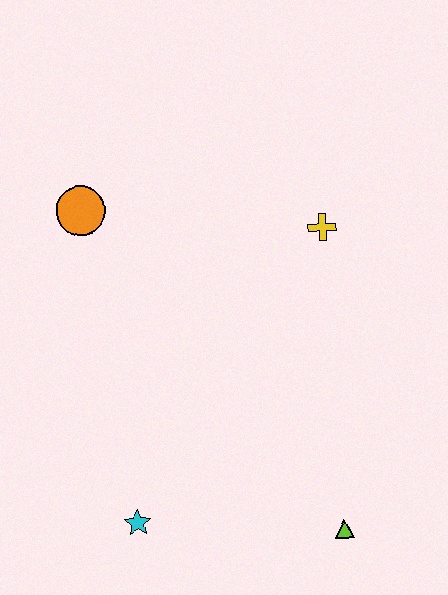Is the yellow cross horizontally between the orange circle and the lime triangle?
Yes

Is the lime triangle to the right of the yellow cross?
Yes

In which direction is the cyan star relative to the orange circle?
The cyan star is below the orange circle.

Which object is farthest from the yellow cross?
The cyan star is farthest from the yellow cross.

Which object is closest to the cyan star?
The lime triangle is closest to the cyan star.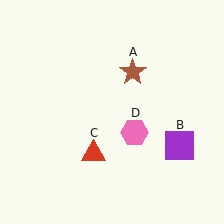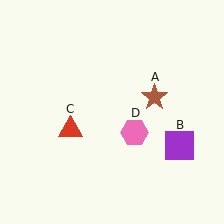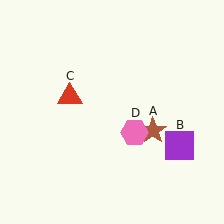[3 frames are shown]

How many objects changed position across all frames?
2 objects changed position: brown star (object A), red triangle (object C).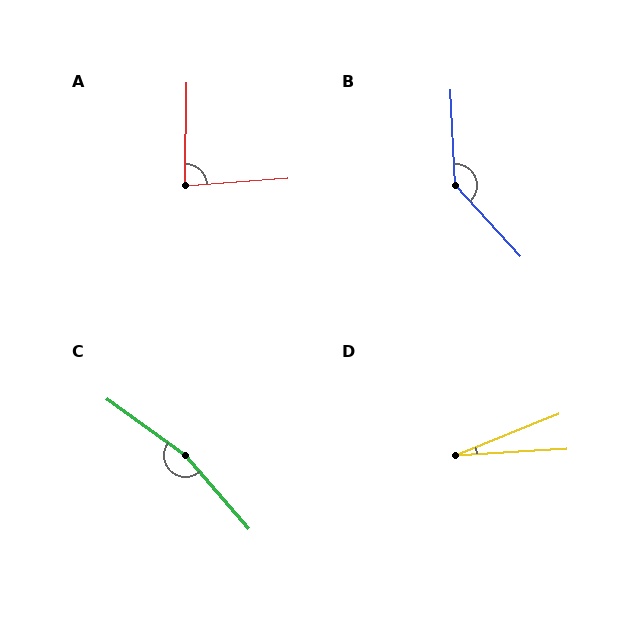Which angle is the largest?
C, at approximately 167 degrees.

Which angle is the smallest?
D, at approximately 18 degrees.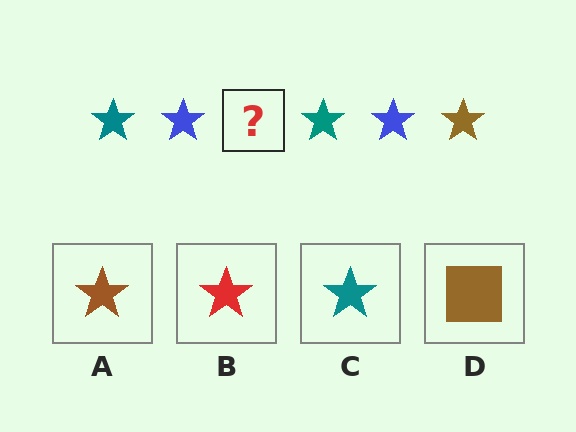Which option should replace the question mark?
Option A.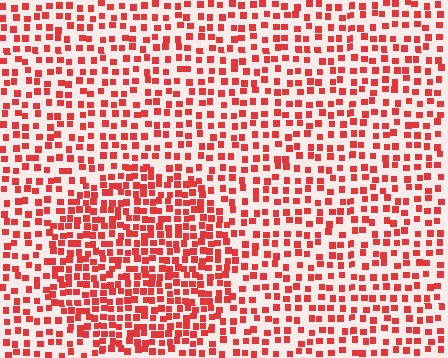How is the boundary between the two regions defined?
The boundary is defined by a change in element density (approximately 1.7x ratio). All elements are the same color, size, and shape.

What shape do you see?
I see a circle.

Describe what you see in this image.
The image contains small red elements arranged at two different densities. A circle-shaped region is visible where the elements are more densely packed than the surrounding area.